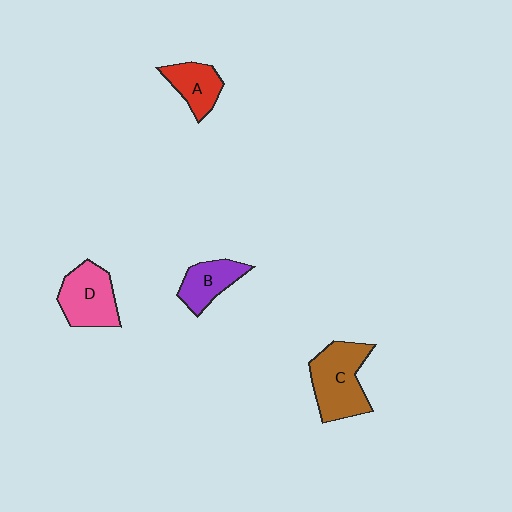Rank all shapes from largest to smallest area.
From largest to smallest: C (brown), D (pink), B (purple), A (red).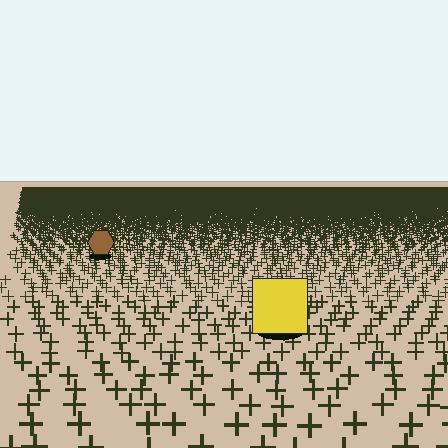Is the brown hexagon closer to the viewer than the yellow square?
No. The yellow square is closer — you can tell from the texture gradient: the ground texture is coarser near it.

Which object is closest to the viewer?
The yellow square is closest. The texture marks near it are larger and more spread out.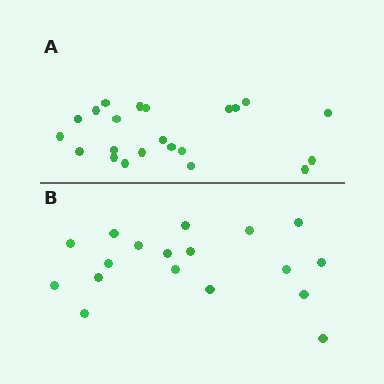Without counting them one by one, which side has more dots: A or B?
Region A (the top region) has more dots.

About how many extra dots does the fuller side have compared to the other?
Region A has about 4 more dots than region B.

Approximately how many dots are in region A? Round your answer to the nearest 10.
About 20 dots. (The exact count is 22, which rounds to 20.)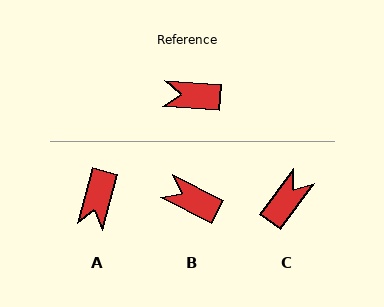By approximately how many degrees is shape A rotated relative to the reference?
Approximately 79 degrees counter-clockwise.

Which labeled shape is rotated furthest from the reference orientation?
C, about 123 degrees away.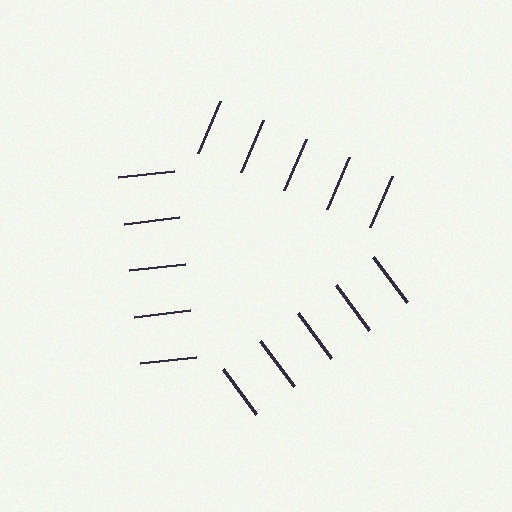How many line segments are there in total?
15 — 5 along each of the 3 edges.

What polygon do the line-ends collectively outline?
An illusory triangle — the line segments terminate on its edges but no continuous stroke is drawn.